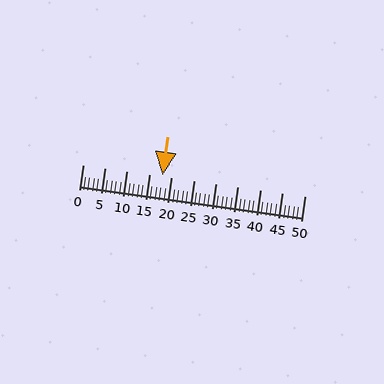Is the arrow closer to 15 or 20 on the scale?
The arrow is closer to 20.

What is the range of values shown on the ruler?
The ruler shows values from 0 to 50.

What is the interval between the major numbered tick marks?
The major tick marks are spaced 5 units apart.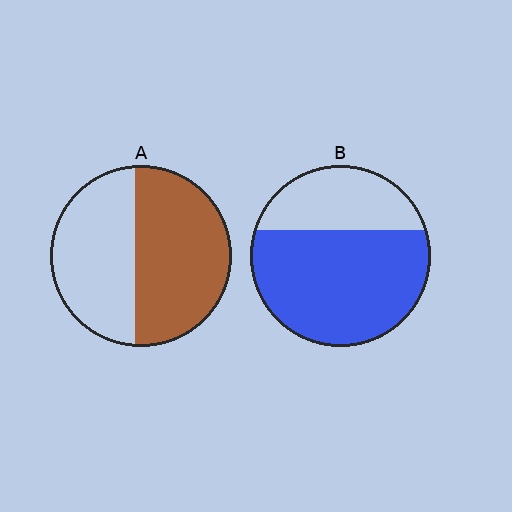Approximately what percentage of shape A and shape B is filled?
A is approximately 55% and B is approximately 70%.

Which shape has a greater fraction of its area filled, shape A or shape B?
Shape B.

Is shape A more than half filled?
Yes.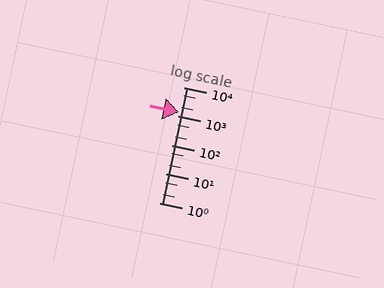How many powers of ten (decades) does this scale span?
The scale spans 4 decades, from 1 to 10000.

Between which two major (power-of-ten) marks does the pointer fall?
The pointer is between 1000 and 10000.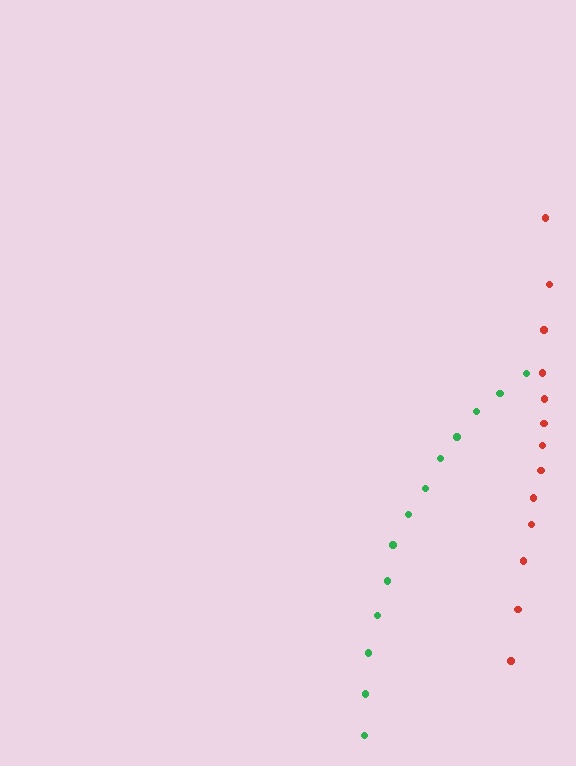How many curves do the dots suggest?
There are 2 distinct paths.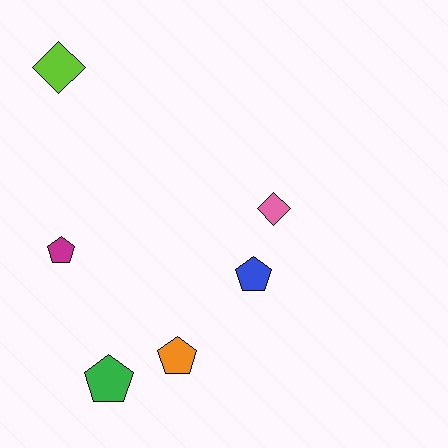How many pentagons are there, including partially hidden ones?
There are 4 pentagons.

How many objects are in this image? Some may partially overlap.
There are 6 objects.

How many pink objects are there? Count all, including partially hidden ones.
There is 1 pink object.